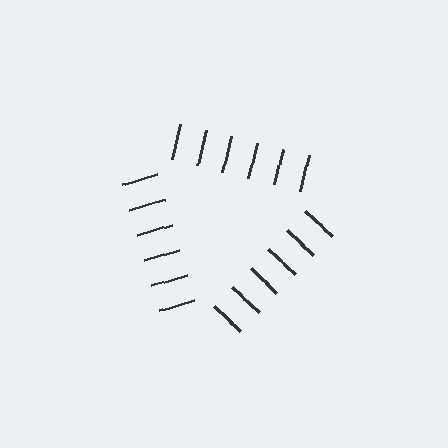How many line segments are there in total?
18 — 6 along each of the 3 edges.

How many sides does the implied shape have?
3 sides — the line-ends trace a triangle.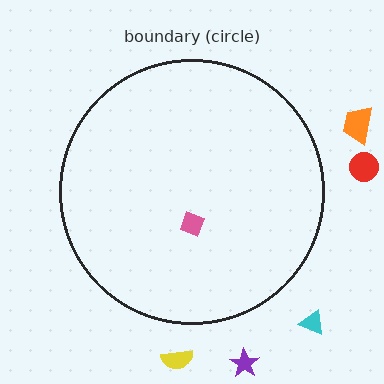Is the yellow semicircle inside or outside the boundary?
Outside.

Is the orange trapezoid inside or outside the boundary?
Outside.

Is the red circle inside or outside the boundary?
Outside.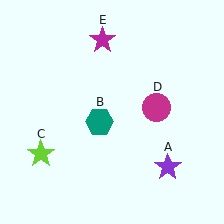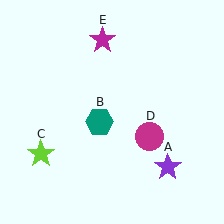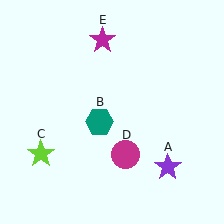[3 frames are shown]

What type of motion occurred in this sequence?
The magenta circle (object D) rotated clockwise around the center of the scene.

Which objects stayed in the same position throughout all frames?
Purple star (object A) and teal hexagon (object B) and lime star (object C) and magenta star (object E) remained stationary.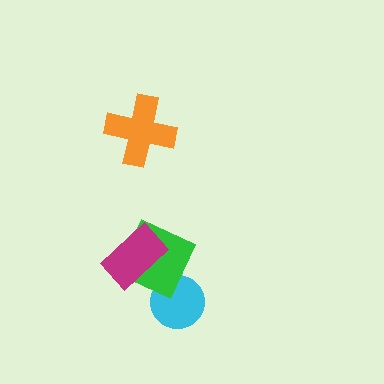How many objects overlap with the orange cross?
0 objects overlap with the orange cross.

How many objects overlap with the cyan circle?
1 object overlaps with the cyan circle.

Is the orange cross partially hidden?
No, no other shape covers it.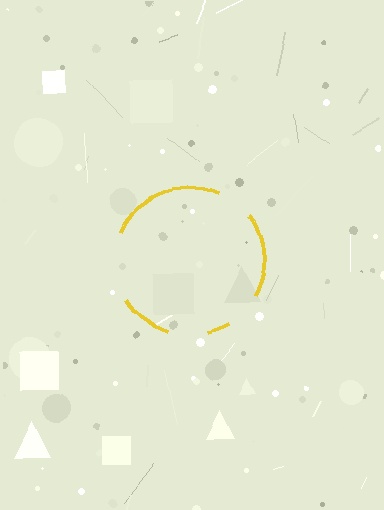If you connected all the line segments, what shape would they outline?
They would outline a circle.